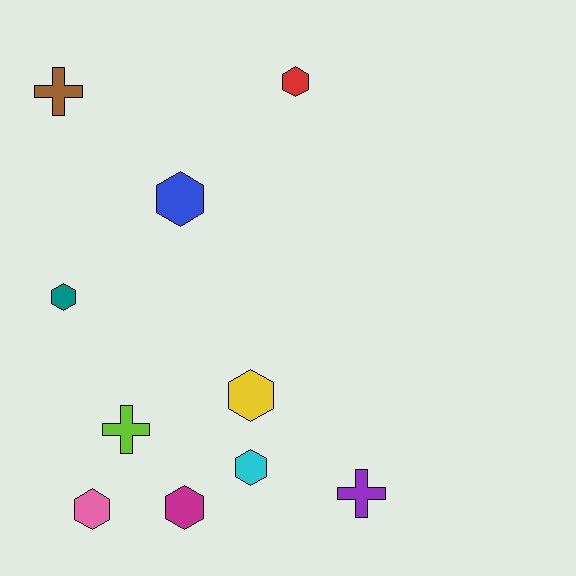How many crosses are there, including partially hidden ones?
There are 3 crosses.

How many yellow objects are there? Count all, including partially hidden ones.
There is 1 yellow object.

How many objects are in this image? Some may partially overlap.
There are 10 objects.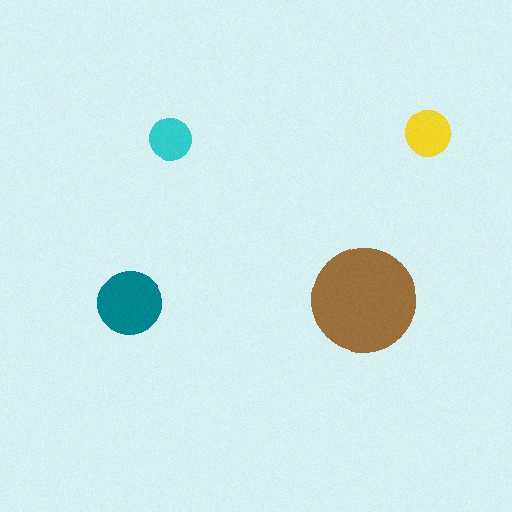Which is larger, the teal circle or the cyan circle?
The teal one.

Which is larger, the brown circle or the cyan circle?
The brown one.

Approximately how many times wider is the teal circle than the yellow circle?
About 1.5 times wider.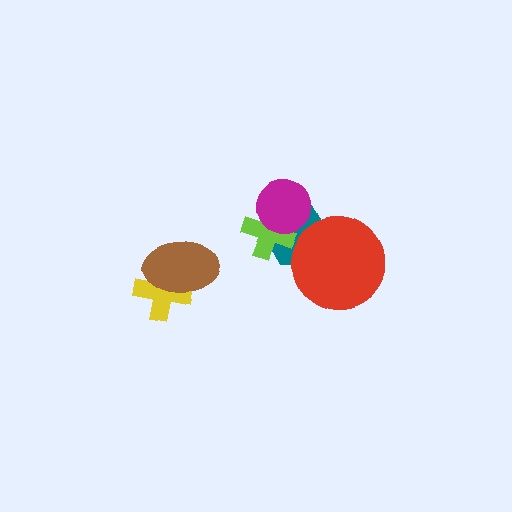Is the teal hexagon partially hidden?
Yes, it is partially covered by another shape.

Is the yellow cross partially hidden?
Yes, it is partially covered by another shape.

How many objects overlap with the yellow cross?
1 object overlaps with the yellow cross.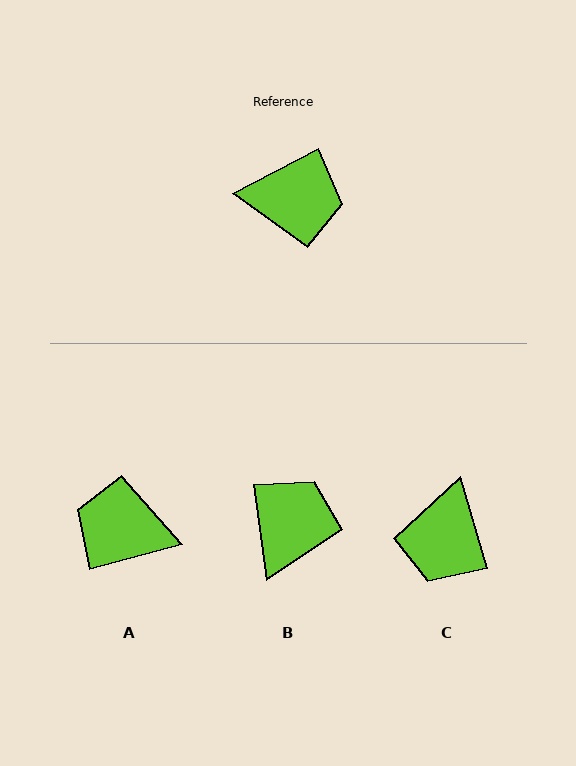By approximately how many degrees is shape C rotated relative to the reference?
Approximately 102 degrees clockwise.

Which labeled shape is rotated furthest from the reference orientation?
A, about 167 degrees away.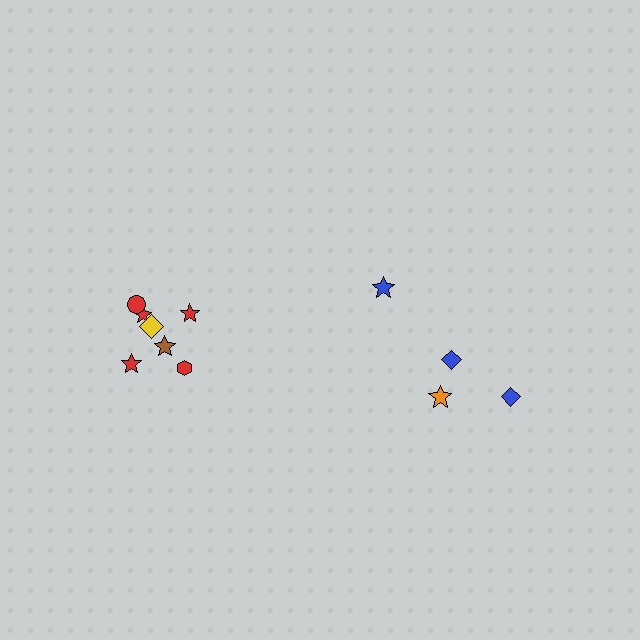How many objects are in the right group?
There are 4 objects.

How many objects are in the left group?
There are 7 objects.